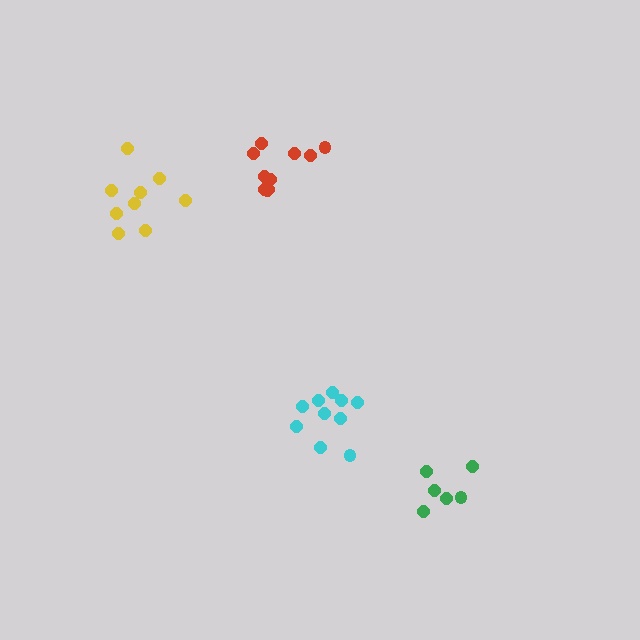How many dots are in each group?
Group 1: 10 dots, Group 2: 9 dots, Group 3: 10 dots, Group 4: 6 dots (35 total).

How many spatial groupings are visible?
There are 4 spatial groupings.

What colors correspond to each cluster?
The clusters are colored: red, yellow, cyan, green.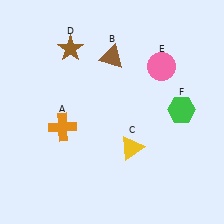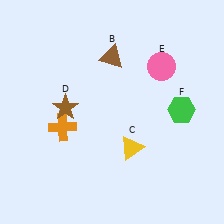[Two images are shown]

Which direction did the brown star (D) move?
The brown star (D) moved down.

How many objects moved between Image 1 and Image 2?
1 object moved between the two images.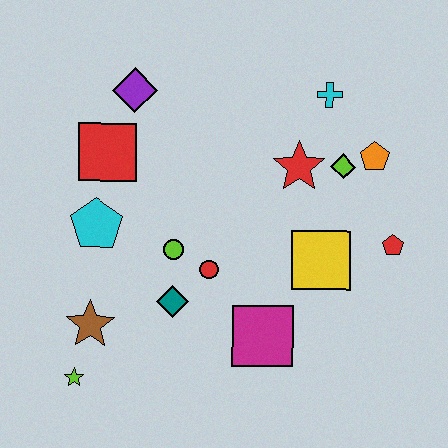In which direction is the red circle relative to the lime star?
The red circle is to the right of the lime star.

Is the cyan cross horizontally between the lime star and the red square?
No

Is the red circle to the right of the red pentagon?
No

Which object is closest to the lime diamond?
The orange pentagon is closest to the lime diamond.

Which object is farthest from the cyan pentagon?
The red pentagon is farthest from the cyan pentagon.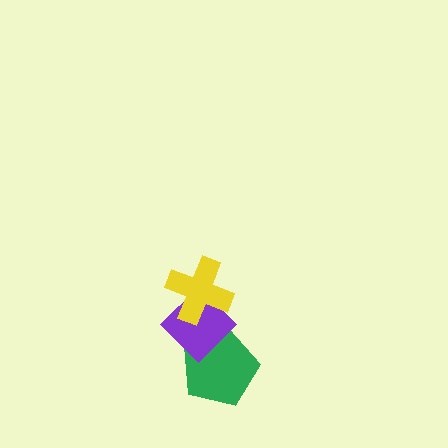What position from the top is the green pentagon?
The green pentagon is 3rd from the top.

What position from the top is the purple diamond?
The purple diamond is 2nd from the top.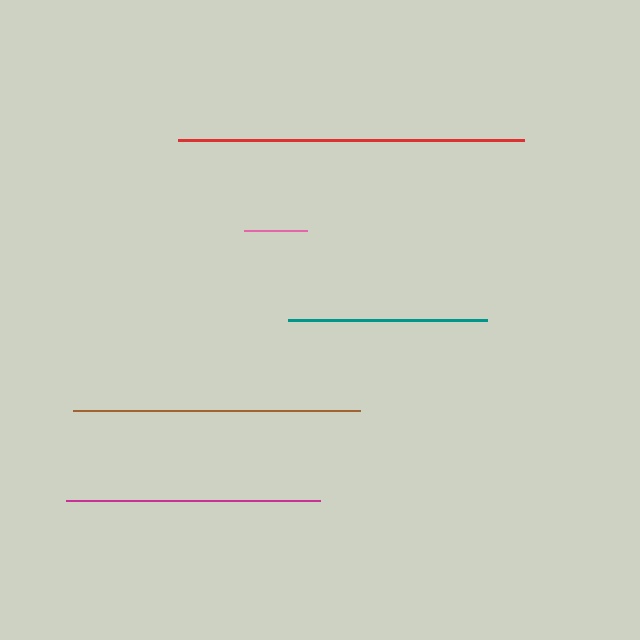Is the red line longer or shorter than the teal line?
The red line is longer than the teal line.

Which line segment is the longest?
The red line is the longest at approximately 346 pixels.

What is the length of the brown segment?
The brown segment is approximately 287 pixels long.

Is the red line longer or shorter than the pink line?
The red line is longer than the pink line.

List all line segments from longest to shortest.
From longest to shortest: red, brown, magenta, teal, pink.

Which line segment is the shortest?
The pink line is the shortest at approximately 63 pixels.